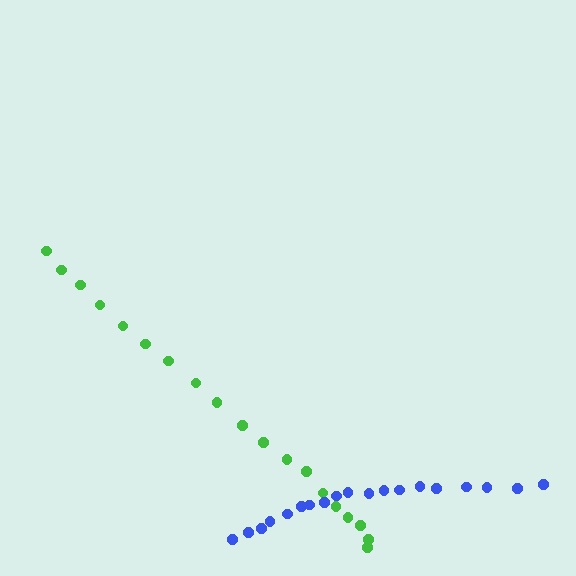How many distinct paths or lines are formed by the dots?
There are 2 distinct paths.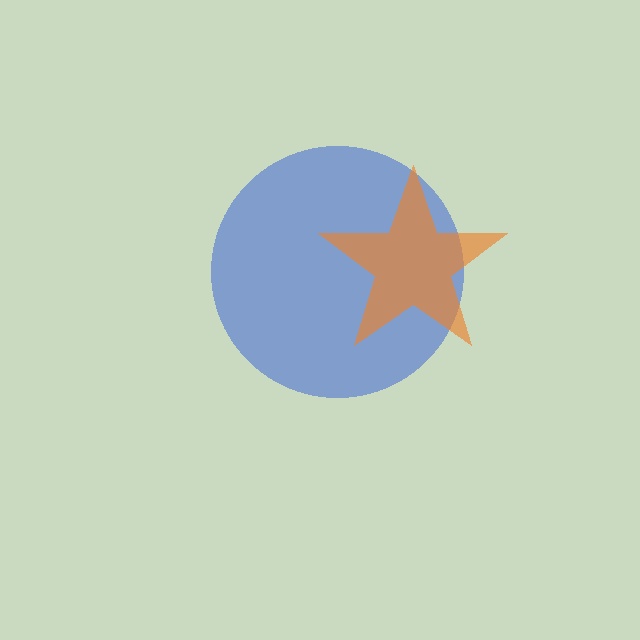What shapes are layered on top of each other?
The layered shapes are: a blue circle, an orange star.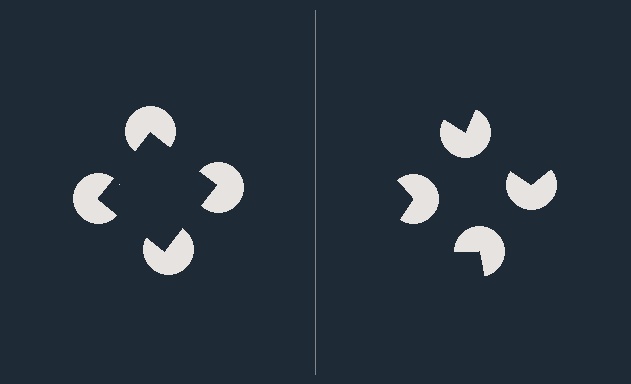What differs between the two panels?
The pac-man discs are positioned identically on both sides; only the wedge orientations differ. On the left they align to a square; on the right they are misaligned.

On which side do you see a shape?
An illusory square appears on the left side. On the right side the wedge cuts are rotated, so no coherent shape forms.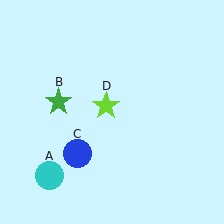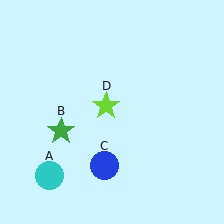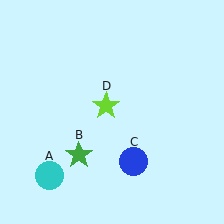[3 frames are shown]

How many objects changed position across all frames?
2 objects changed position: green star (object B), blue circle (object C).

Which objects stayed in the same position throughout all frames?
Cyan circle (object A) and lime star (object D) remained stationary.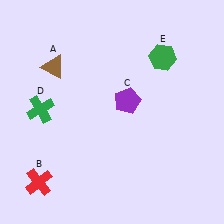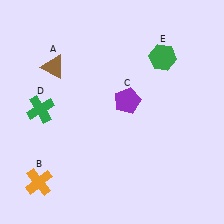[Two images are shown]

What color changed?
The cross (B) changed from red in Image 1 to orange in Image 2.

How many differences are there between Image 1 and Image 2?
There is 1 difference between the two images.